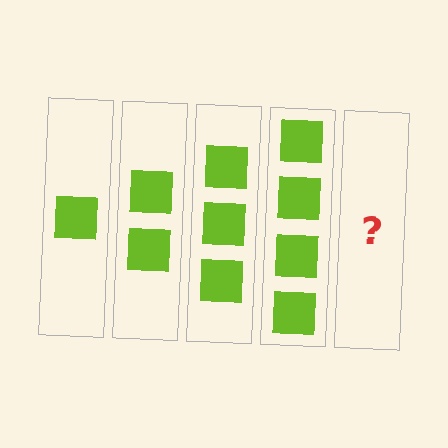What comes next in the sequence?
The next element should be 5 squares.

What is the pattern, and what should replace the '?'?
The pattern is that each step adds one more square. The '?' should be 5 squares.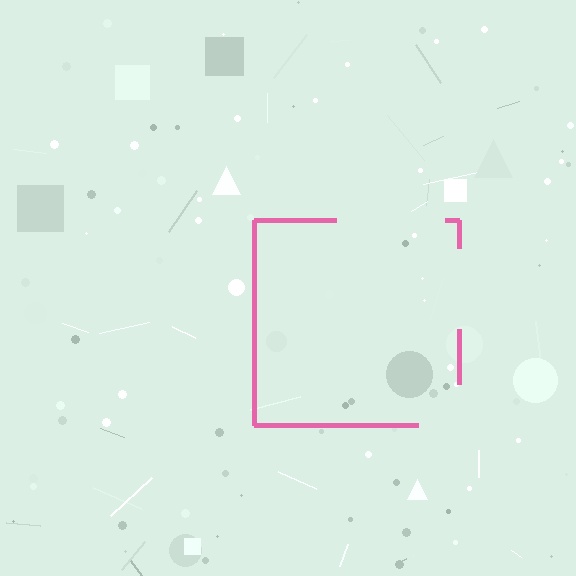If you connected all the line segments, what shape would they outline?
They would outline a square.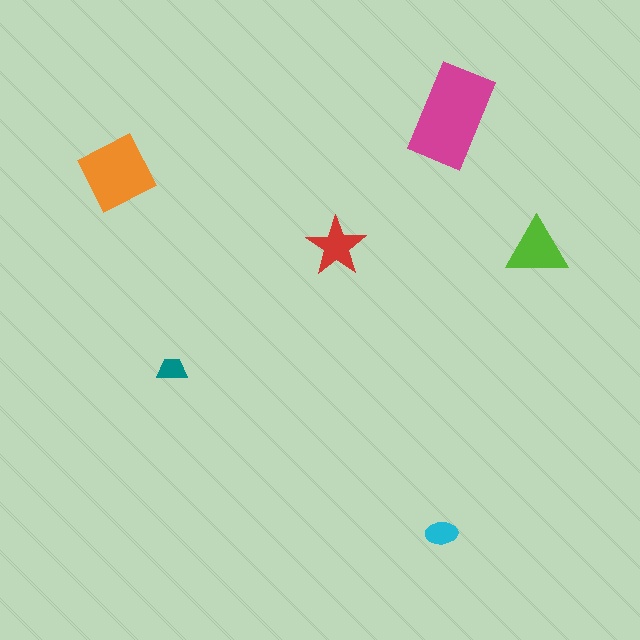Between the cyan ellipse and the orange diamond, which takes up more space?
The orange diamond.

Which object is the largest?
The magenta rectangle.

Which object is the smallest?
The teal trapezoid.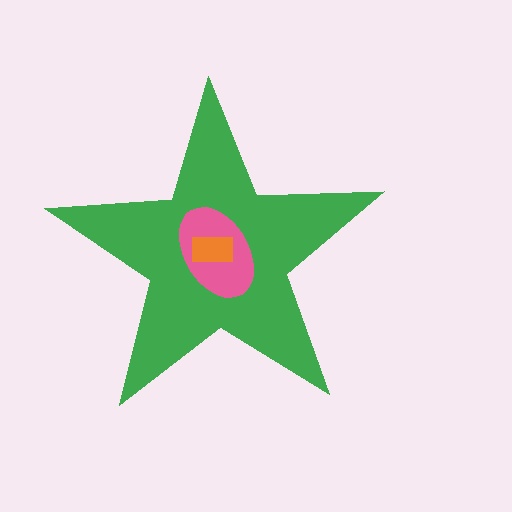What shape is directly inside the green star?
The pink ellipse.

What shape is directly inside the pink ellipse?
The orange rectangle.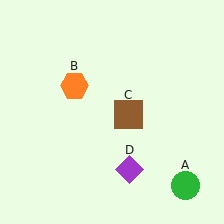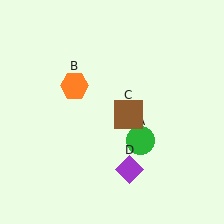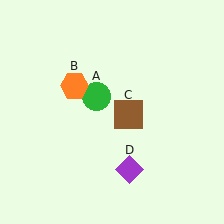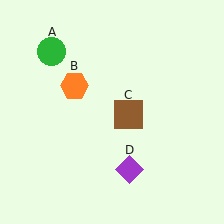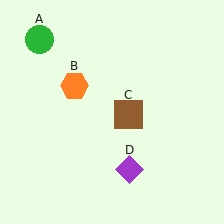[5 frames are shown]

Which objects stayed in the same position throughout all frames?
Orange hexagon (object B) and brown square (object C) and purple diamond (object D) remained stationary.